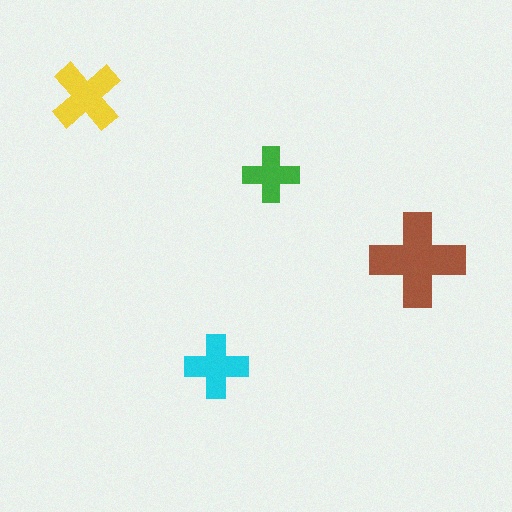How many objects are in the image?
There are 4 objects in the image.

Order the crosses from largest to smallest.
the brown one, the yellow one, the cyan one, the green one.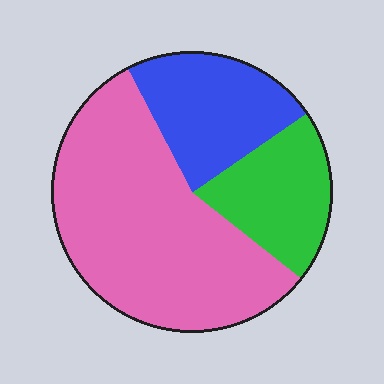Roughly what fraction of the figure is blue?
Blue takes up about one quarter (1/4) of the figure.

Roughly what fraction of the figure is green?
Green covers around 20% of the figure.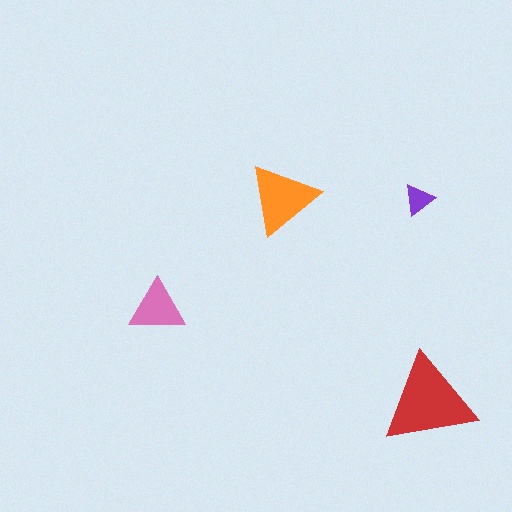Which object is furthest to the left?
The pink triangle is leftmost.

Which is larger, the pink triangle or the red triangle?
The red one.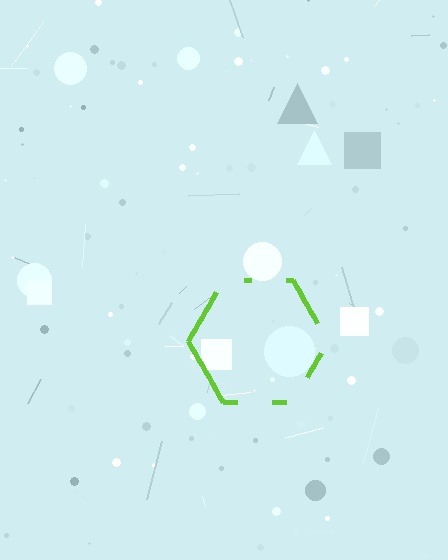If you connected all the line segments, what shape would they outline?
They would outline a hexagon.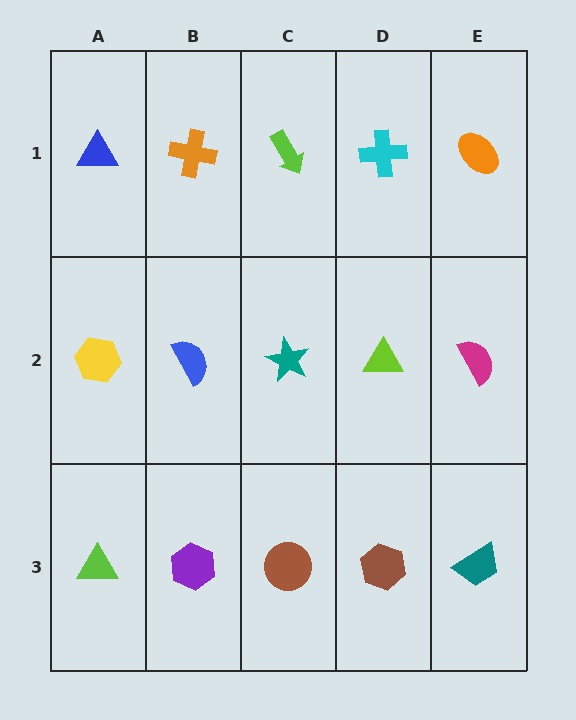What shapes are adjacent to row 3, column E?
A magenta semicircle (row 2, column E), a brown hexagon (row 3, column D).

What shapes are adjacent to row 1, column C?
A teal star (row 2, column C), an orange cross (row 1, column B), a cyan cross (row 1, column D).